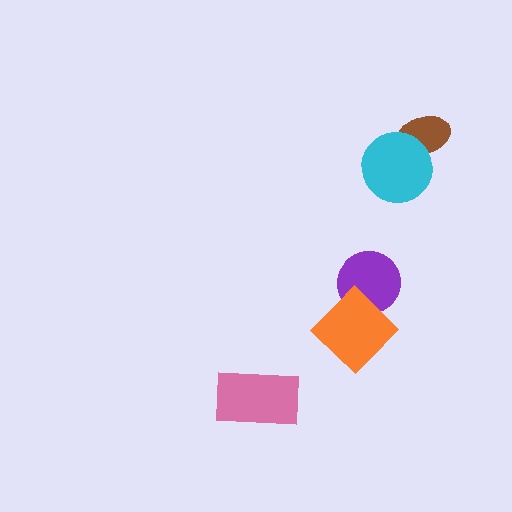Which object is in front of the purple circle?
The orange diamond is in front of the purple circle.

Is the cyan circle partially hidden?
No, no other shape covers it.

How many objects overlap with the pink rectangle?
0 objects overlap with the pink rectangle.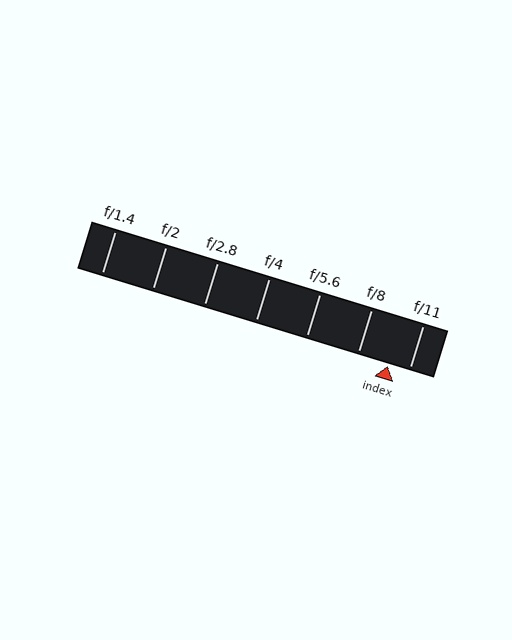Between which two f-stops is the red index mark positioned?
The index mark is between f/8 and f/11.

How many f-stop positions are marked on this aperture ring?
There are 7 f-stop positions marked.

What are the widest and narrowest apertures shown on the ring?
The widest aperture shown is f/1.4 and the narrowest is f/11.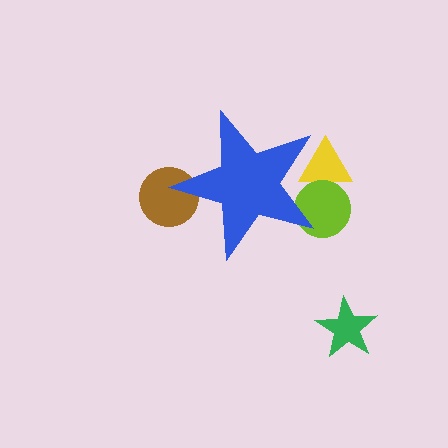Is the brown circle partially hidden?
Yes, the brown circle is partially hidden behind the blue star.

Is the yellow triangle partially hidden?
Yes, the yellow triangle is partially hidden behind the blue star.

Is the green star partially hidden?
No, the green star is fully visible.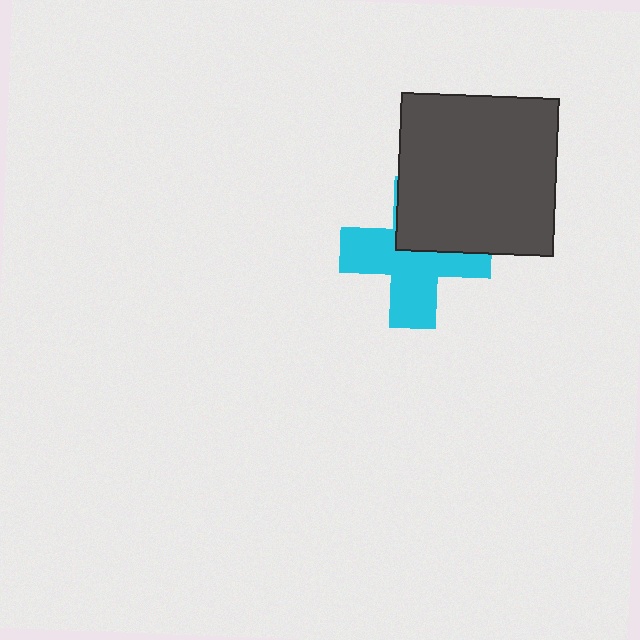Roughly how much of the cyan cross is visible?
About half of it is visible (roughly 63%).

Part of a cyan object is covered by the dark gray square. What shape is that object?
It is a cross.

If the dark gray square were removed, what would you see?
You would see the complete cyan cross.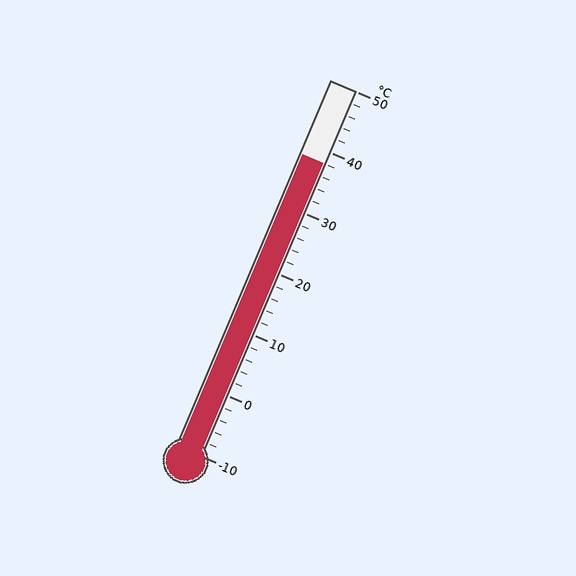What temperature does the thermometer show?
The thermometer shows approximately 38°C.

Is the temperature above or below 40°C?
The temperature is below 40°C.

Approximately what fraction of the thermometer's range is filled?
The thermometer is filled to approximately 80% of its range.